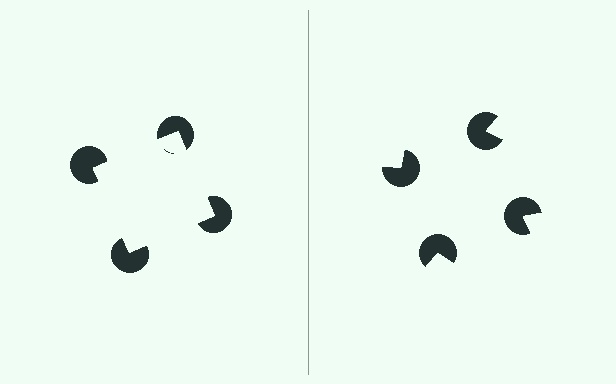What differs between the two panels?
The pac-man discs are positioned identically on both sides; only the wedge orientations differ. On the left they align to a square; on the right they are misaligned.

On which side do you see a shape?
An illusory square appears on the left side. On the right side the wedge cuts are rotated, so no coherent shape forms.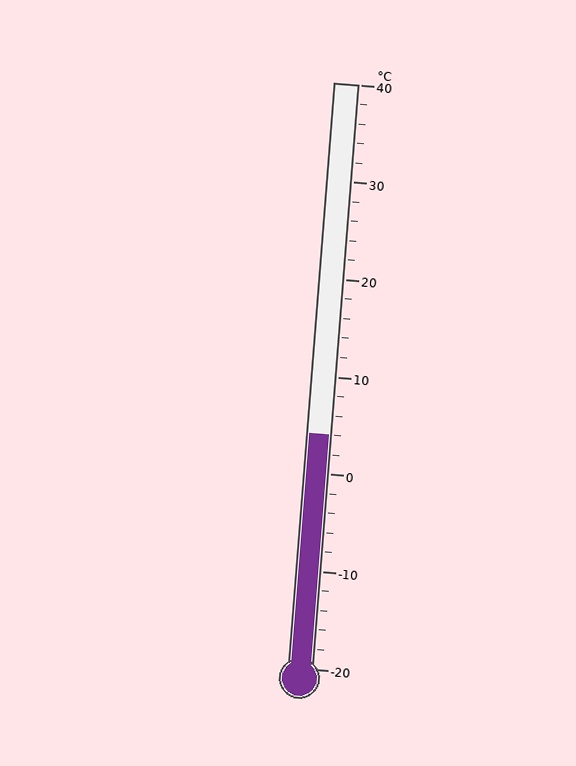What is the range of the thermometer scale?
The thermometer scale ranges from -20°C to 40°C.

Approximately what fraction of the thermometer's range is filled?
The thermometer is filled to approximately 40% of its range.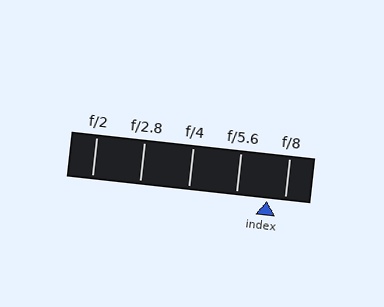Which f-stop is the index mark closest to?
The index mark is closest to f/8.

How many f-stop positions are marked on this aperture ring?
There are 5 f-stop positions marked.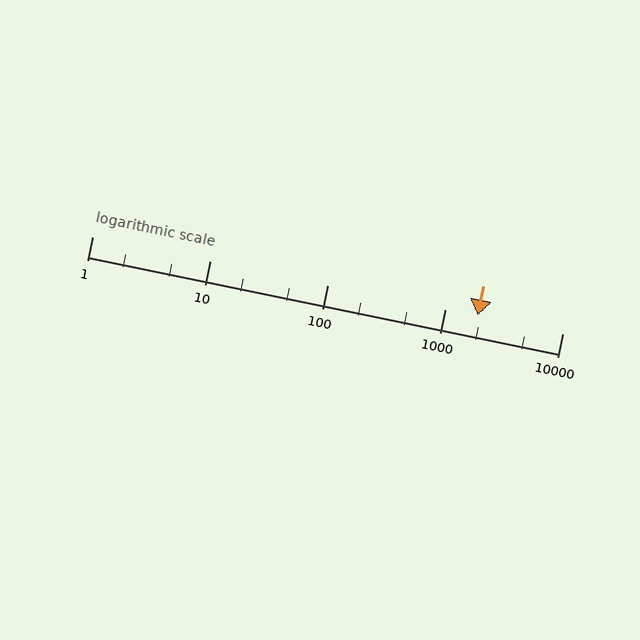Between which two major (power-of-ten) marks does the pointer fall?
The pointer is between 1000 and 10000.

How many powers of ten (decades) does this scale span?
The scale spans 4 decades, from 1 to 10000.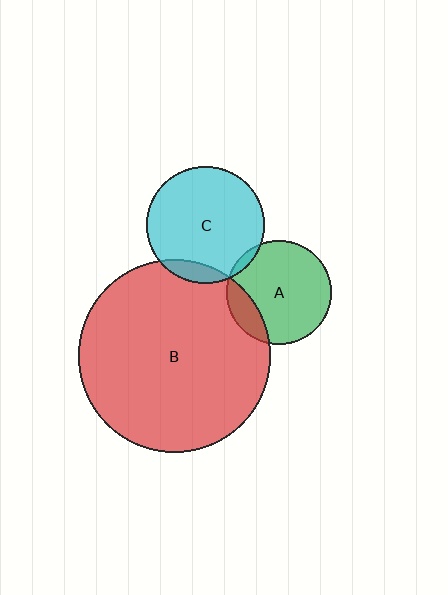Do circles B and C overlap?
Yes.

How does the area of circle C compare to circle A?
Approximately 1.3 times.